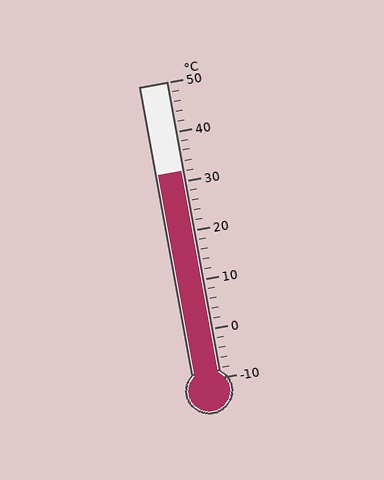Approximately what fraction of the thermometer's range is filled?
The thermometer is filled to approximately 70% of its range.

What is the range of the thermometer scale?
The thermometer scale ranges from -10°C to 50°C.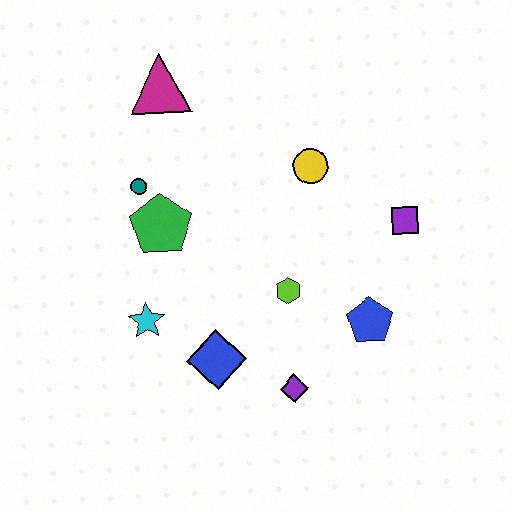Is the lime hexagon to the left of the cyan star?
No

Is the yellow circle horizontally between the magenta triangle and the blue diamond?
No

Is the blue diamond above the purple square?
No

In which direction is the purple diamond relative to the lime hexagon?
The purple diamond is below the lime hexagon.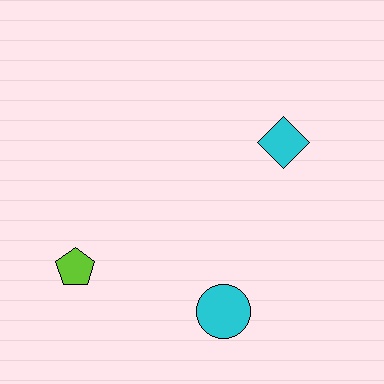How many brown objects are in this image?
There are no brown objects.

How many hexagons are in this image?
There are no hexagons.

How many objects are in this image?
There are 3 objects.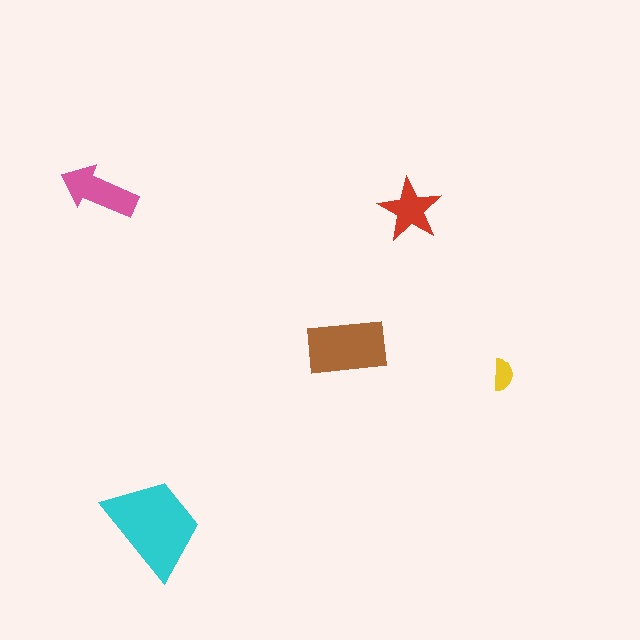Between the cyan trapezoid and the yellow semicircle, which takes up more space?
The cyan trapezoid.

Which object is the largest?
The cyan trapezoid.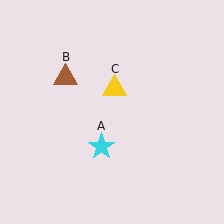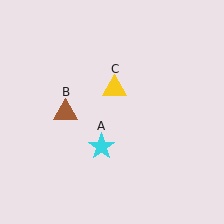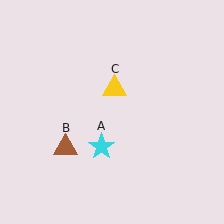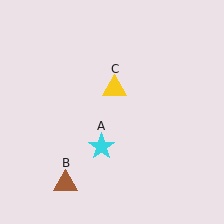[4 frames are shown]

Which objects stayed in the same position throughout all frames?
Cyan star (object A) and yellow triangle (object C) remained stationary.